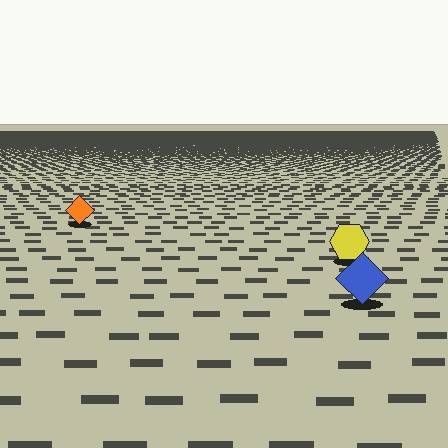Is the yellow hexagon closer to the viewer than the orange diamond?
Yes. The yellow hexagon is closer — you can tell from the texture gradient: the ground texture is coarser near it.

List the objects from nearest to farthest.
From nearest to farthest: the blue diamond, the yellow hexagon, the orange diamond.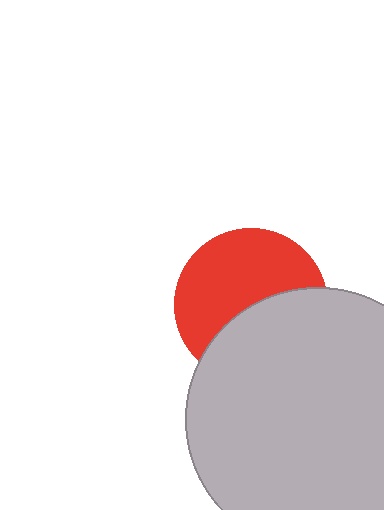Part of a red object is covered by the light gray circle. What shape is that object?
It is a circle.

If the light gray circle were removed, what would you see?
You would see the complete red circle.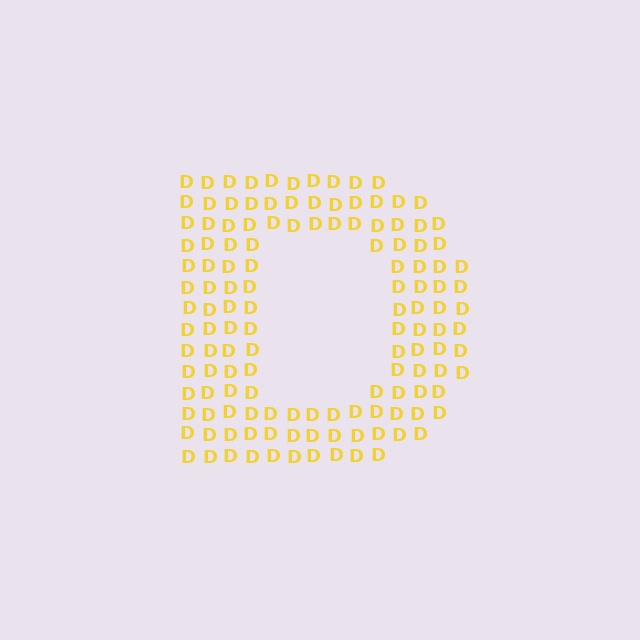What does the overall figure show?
The overall figure shows the letter D.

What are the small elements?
The small elements are letter D's.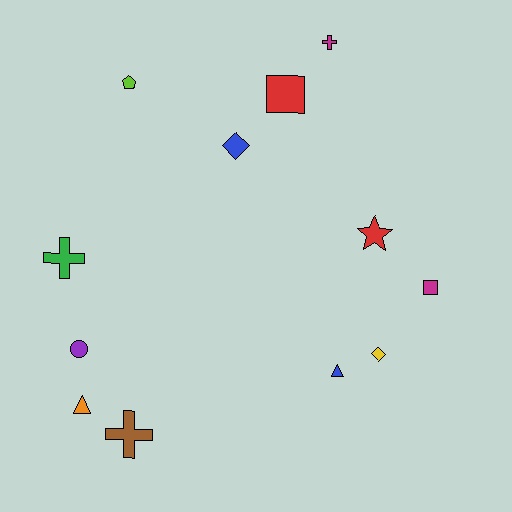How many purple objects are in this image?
There is 1 purple object.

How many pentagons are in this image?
There is 1 pentagon.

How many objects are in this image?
There are 12 objects.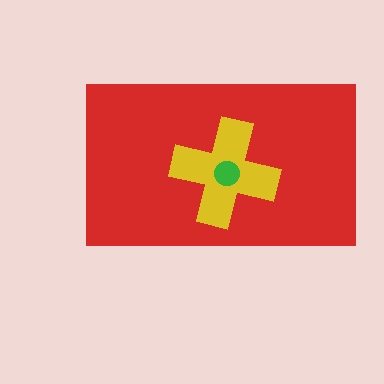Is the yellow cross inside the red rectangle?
Yes.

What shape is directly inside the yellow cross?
The green circle.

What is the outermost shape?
The red rectangle.